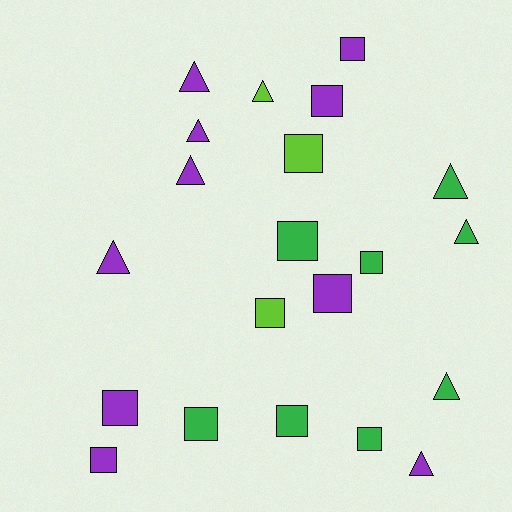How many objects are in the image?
There are 21 objects.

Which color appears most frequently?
Purple, with 10 objects.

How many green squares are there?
There are 5 green squares.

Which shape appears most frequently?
Square, with 12 objects.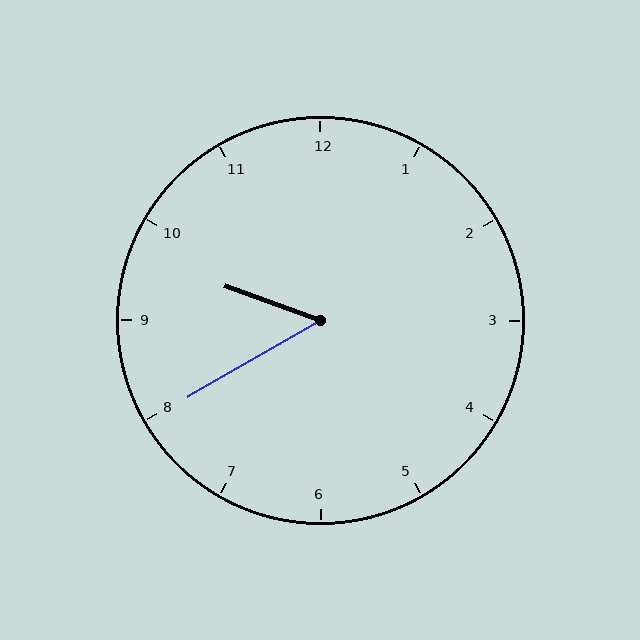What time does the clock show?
9:40.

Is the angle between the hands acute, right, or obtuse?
It is acute.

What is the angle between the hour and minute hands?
Approximately 50 degrees.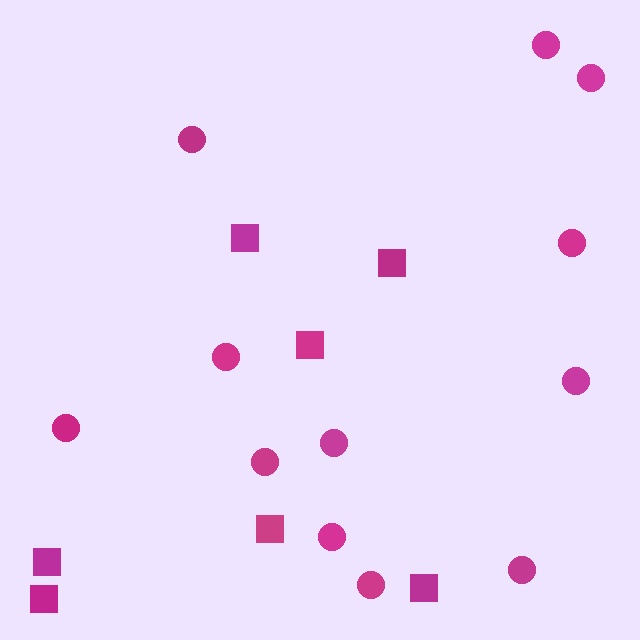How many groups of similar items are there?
There are 2 groups: one group of squares (7) and one group of circles (12).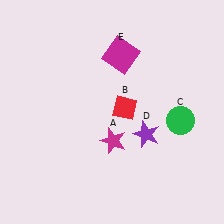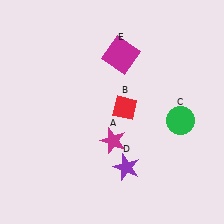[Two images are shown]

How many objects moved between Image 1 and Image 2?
1 object moved between the two images.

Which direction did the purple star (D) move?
The purple star (D) moved down.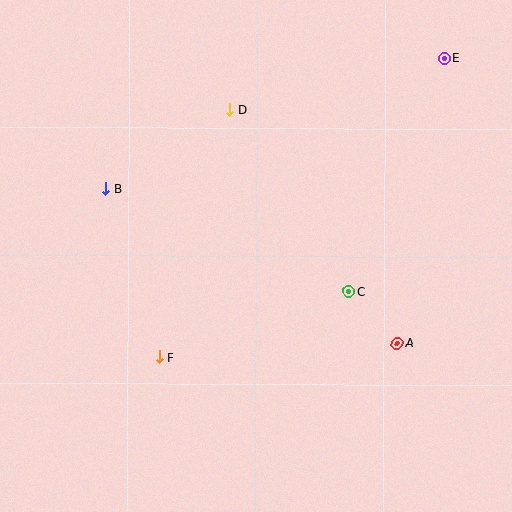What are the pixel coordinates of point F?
Point F is at (160, 357).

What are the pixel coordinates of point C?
Point C is at (348, 291).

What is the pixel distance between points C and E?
The distance between C and E is 252 pixels.